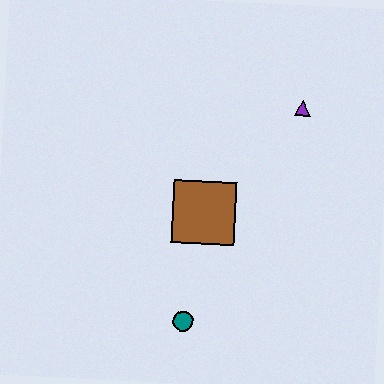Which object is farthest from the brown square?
The purple triangle is farthest from the brown square.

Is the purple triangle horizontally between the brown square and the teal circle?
No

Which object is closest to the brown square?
The teal circle is closest to the brown square.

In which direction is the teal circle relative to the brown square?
The teal circle is below the brown square.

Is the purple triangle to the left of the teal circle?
No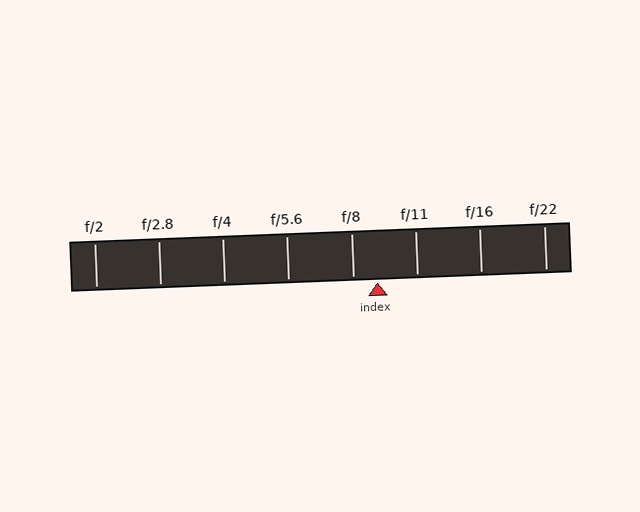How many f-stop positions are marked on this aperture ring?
There are 8 f-stop positions marked.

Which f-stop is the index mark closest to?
The index mark is closest to f/8.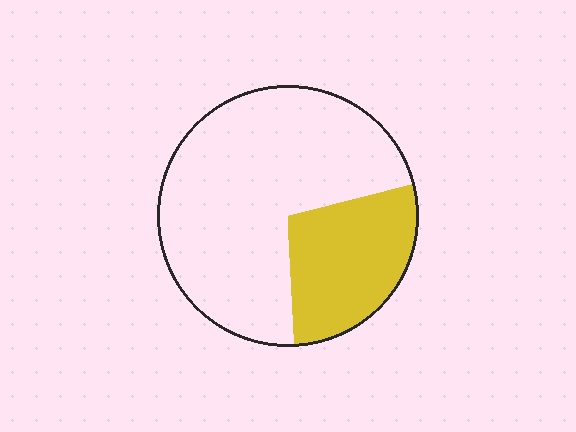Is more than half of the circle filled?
No.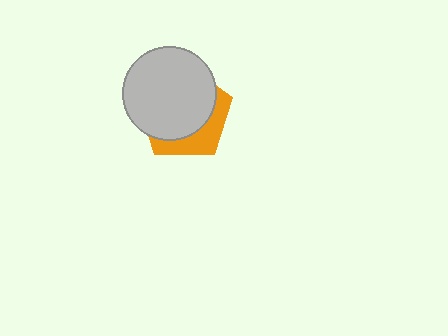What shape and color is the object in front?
The object in front is a light gray circle.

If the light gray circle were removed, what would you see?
You would see the complete orange pentagon.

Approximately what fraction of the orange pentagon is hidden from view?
Roughly 69% of the orange pentagon is hidden behind the light gray circle.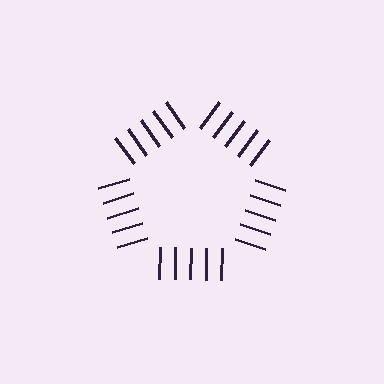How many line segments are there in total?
25 — 5 along each of the 5 edges.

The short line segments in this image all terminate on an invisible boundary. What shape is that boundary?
An illusory pentagon — the line segments terminate on its edges but no continuous stroke is drawn.